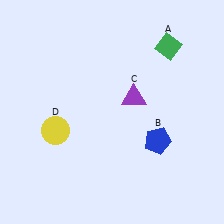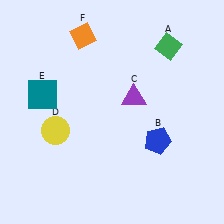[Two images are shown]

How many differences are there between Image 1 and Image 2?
There are 2 differences between the two images.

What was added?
A teal square (E), an orange diamond (F) were added in Image 2.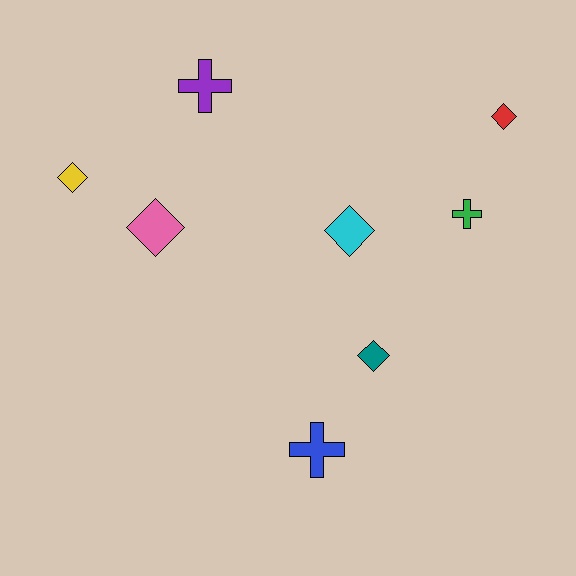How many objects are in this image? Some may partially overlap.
There are 8 objects.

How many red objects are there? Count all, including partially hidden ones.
There is 1 red object.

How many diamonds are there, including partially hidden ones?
There are 5 diamonds.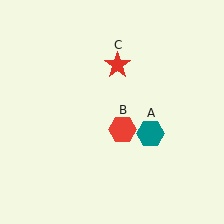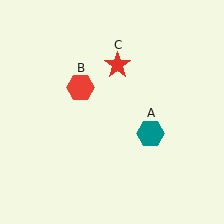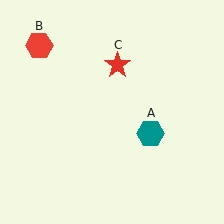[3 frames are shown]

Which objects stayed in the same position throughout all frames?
Teal hexagon (object A) and red star (object C) remained stationary.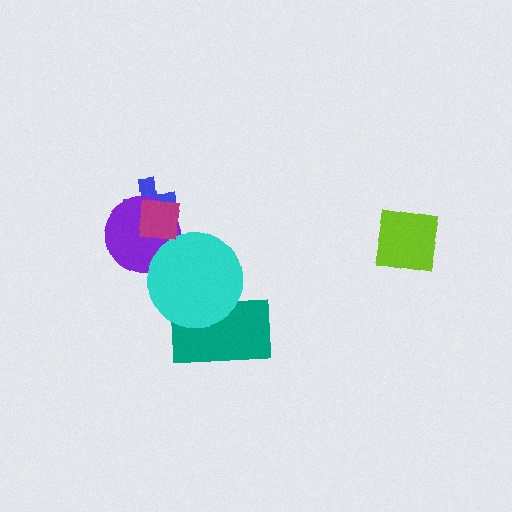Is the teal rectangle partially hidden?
Yes, it is partially covered by another shape.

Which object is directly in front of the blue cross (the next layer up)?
The purple circle is directly in front of the blue cross.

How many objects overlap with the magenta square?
2 objects overlap with the magenta square.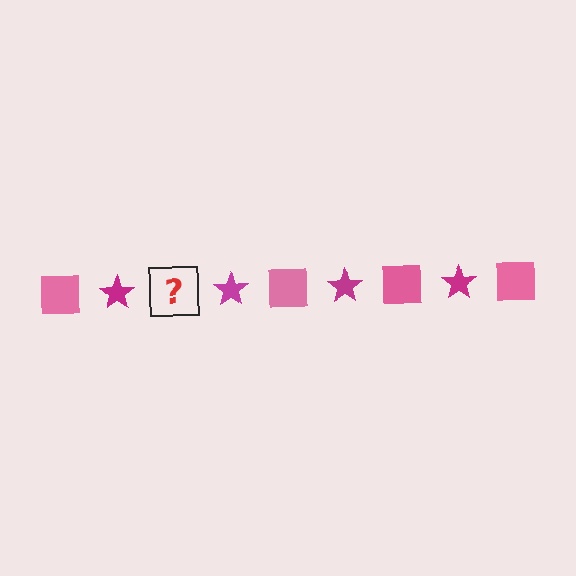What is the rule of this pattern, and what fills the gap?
The rule is that the pattern alternates between pink square and magenta star. The gap should be filled with a pink square.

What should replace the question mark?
The question mark should be replaced with a pink square.